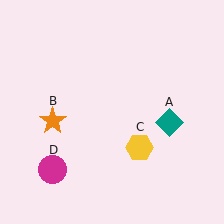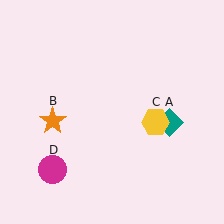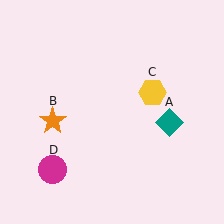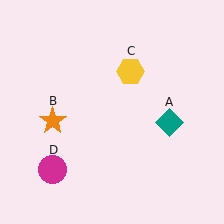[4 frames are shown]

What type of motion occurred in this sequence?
The yellow hexagon (object C) rotated counterclockwise around the center of the scene.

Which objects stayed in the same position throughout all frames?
Teal diamond (object A) and orange star (object B) and magenta circle (object D) remained stationary.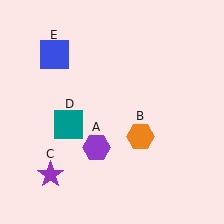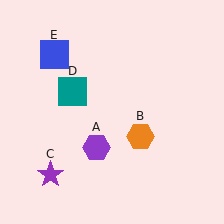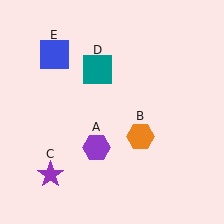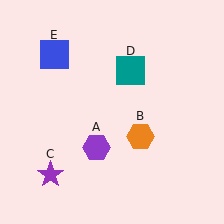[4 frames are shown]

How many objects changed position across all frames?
1 object changed position: teal square (object D).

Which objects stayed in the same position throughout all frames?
Purple hexagon (object A) and orange hexagon (object B) and purple star (object C) and blue square (object E) remained stationary.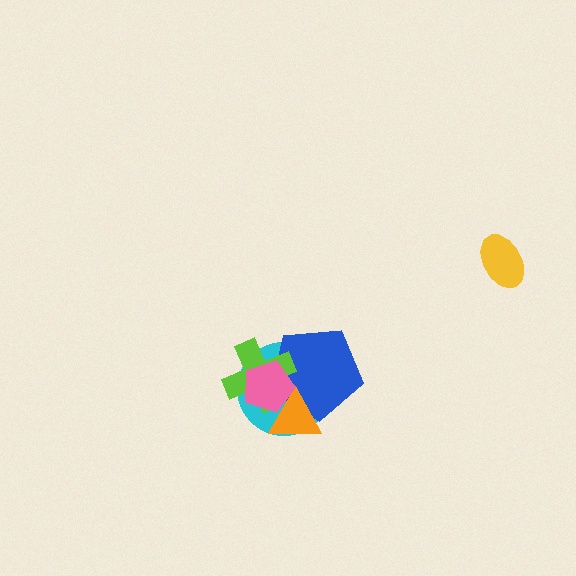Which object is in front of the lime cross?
The pink pentagon is in front of the lime cross.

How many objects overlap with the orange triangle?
4 objects overlap with the orange triangle.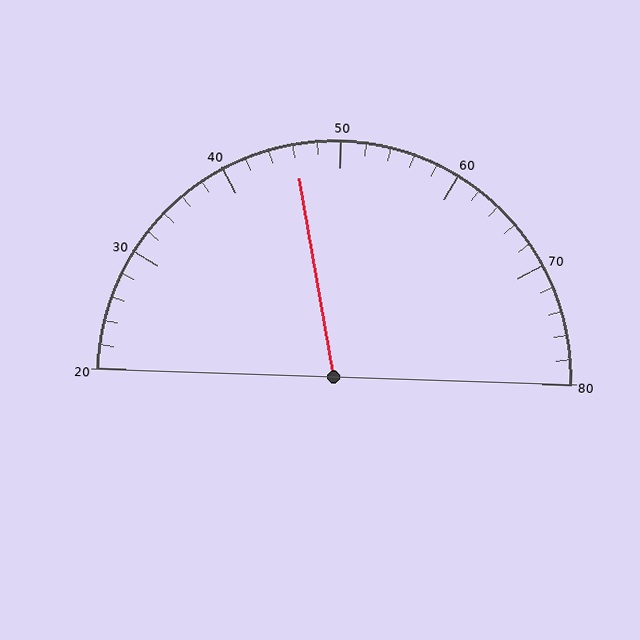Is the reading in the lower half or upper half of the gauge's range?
The reading is in the lower half of the range (20 to 80).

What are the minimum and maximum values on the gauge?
The gauge ranges from 20 to 80.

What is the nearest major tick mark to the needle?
The nearest major tick mark is 50.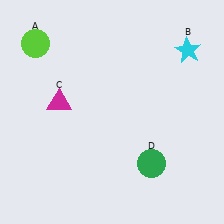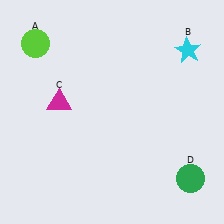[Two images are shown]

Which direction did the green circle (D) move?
The green circle (D) moved right.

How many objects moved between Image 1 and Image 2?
1 object moved between the two images.